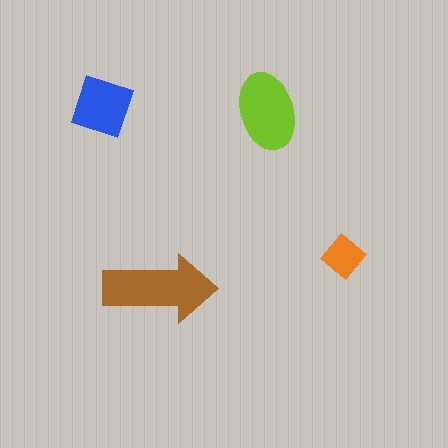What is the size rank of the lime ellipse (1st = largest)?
2nd.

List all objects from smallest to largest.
The orange diamond, the blue diamond, the lime ellipse, the brown arrow.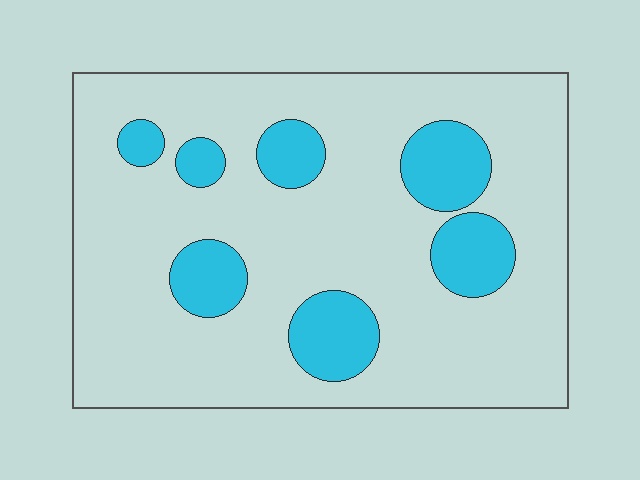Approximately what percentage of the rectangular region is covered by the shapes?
Approximately 20%.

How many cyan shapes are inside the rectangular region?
7.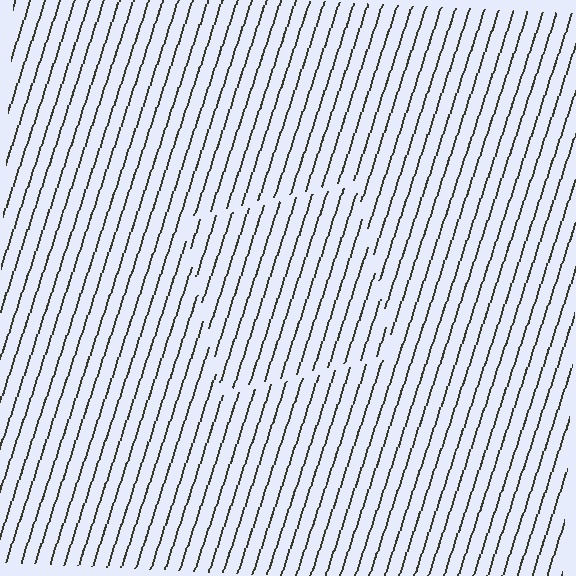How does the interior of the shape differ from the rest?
The interior of the shape contains the same grating, shifted by half a period — the contour is defined by the phase discontinuity where line-ends from the inner and outer gratings abut.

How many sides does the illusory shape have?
4 sides — the line-ends trace a square.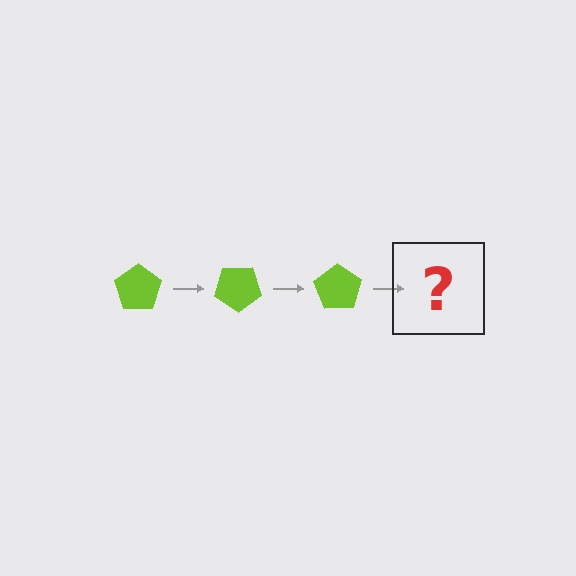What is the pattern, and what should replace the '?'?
The pattern is that the pentagon rotates 35 degrees each step. The '?' should be a lime pentagon rotated 105 degrees.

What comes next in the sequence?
The next element should be a lime pentagon rotated 105 degrees.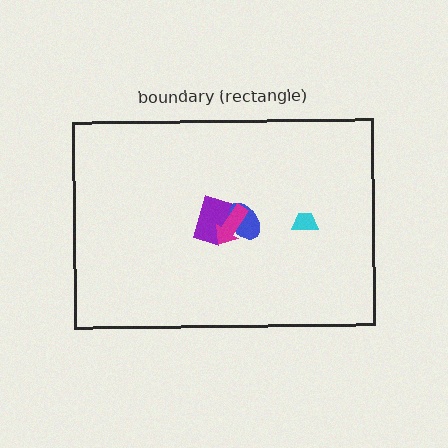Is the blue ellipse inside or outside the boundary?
Inside.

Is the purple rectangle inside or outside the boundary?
Inside.